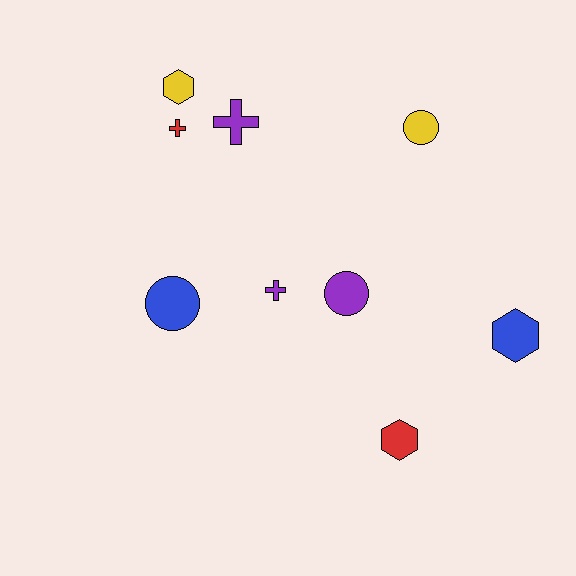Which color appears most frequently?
Purple, with 3 objects.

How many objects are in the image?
There are 9 objects.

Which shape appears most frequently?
Circle, with 3 objects.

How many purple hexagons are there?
There are no purple hexagons.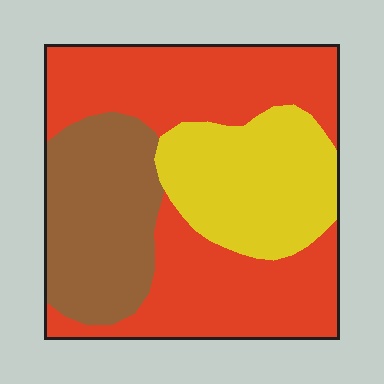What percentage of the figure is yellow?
Yellow takes up about one quarter (1/4) of the figure.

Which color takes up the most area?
Red, at roughly 50%.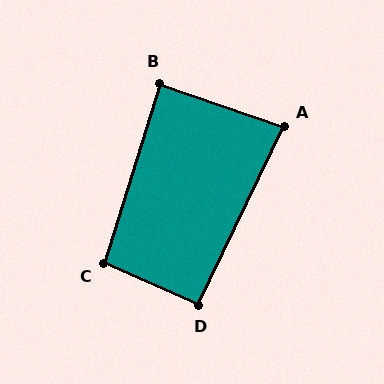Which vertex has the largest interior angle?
C, at approximately 97 degrees.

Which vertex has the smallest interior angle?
A, at approximately 83 degrees.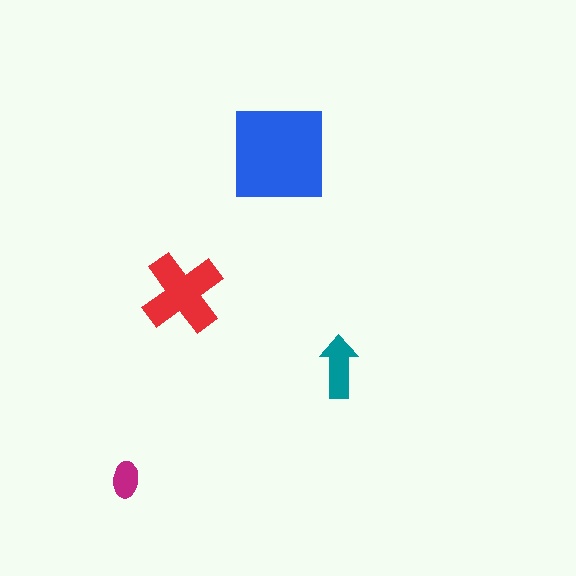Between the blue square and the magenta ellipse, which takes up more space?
The blue square.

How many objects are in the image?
There are 4 objects in the image.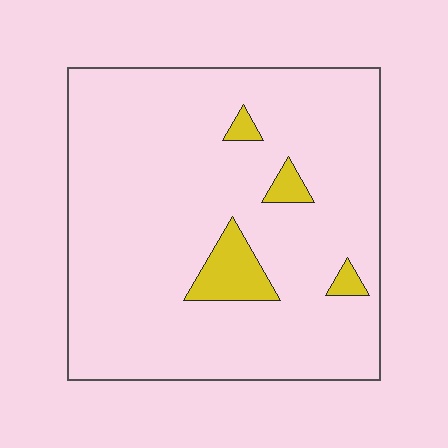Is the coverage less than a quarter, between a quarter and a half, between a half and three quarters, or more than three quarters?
Less than a quarter.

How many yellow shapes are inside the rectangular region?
4.